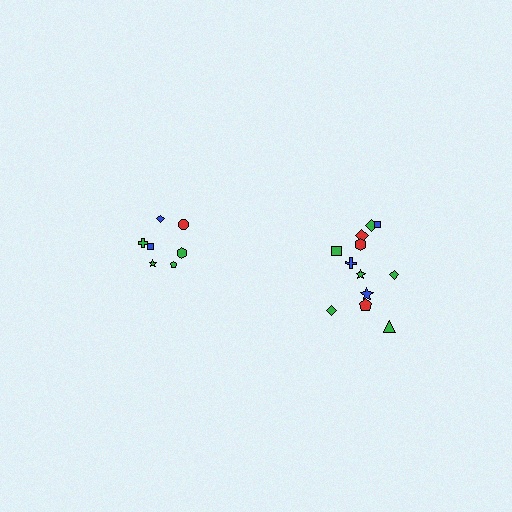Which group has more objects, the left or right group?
The right group.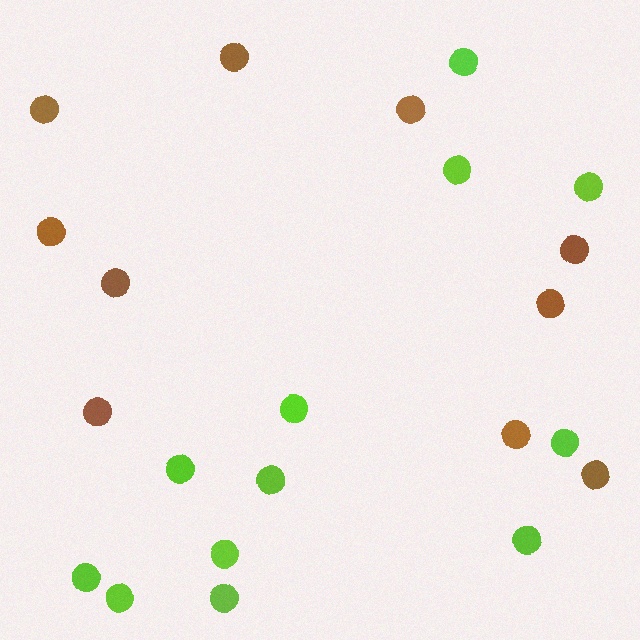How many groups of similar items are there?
There are 2 groups: one group of lime circles (12) and one group of brown circles (10).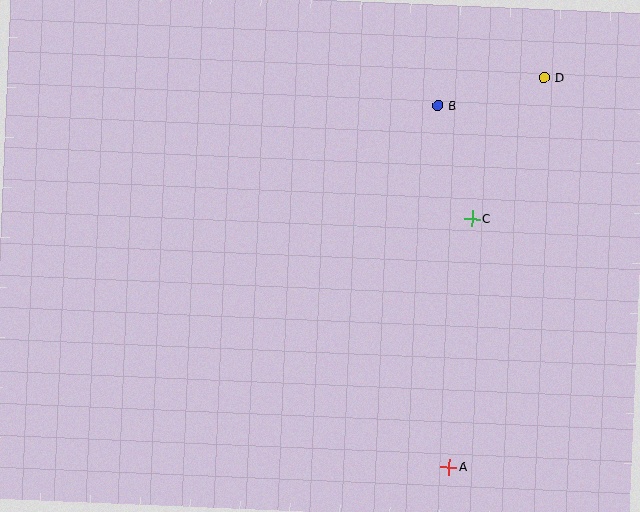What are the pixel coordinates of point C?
Point C is at (472, 218).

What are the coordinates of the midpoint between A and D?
The midpoint between A and D is at (497, 272).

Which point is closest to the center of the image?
Point C at (472, 218) is closest to the center.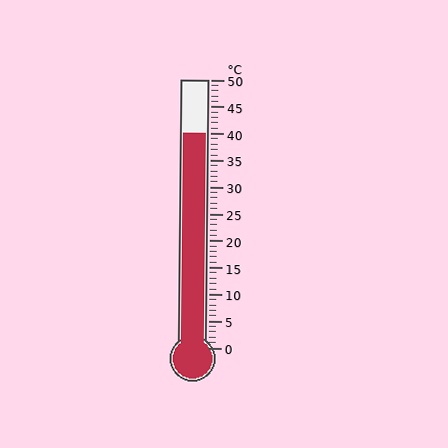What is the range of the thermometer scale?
The thermometer scale ranges from 0°C to 50°C.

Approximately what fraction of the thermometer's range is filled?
The thermometer is filled to approximately 80% of its range.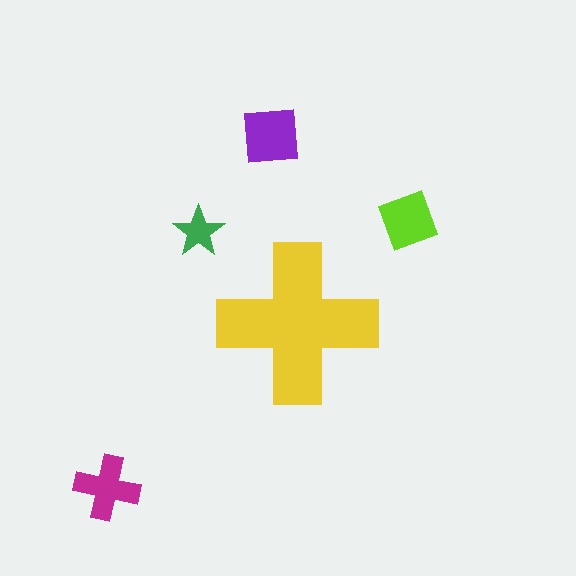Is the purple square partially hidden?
No, the purple square is fully visible.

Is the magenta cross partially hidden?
No, the magenta cross is fully visible.